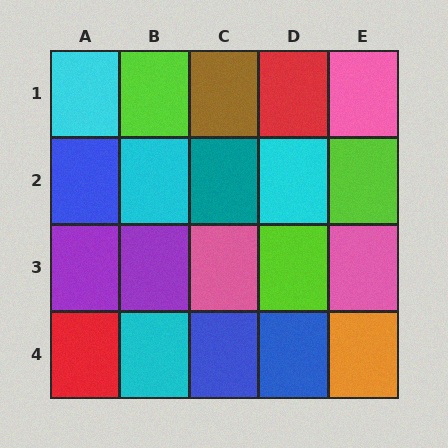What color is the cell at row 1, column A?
Cyan.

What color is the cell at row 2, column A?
Blue.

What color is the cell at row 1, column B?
Lime.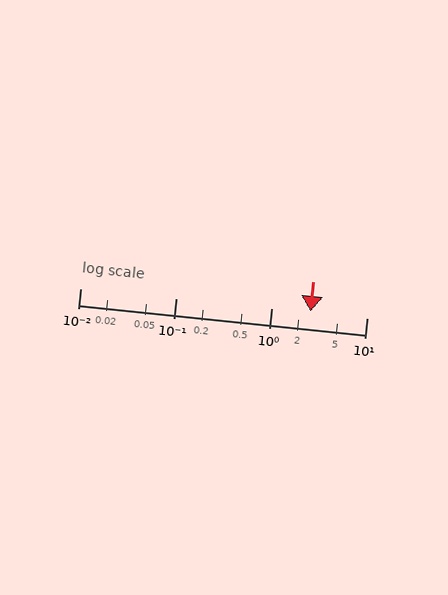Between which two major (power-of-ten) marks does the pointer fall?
The pointer is between 1 and 10.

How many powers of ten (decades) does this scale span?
The scale spans 3 decades, from 0.01 to 10.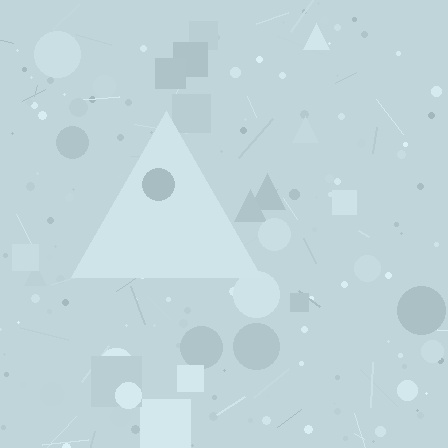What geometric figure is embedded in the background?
A triangle is embedded in the background.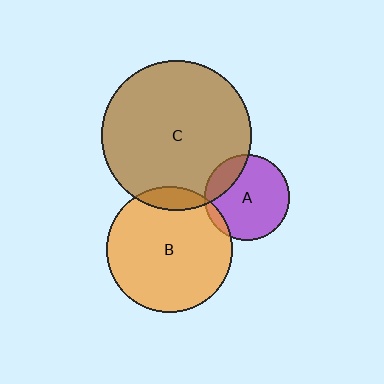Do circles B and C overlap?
Yes.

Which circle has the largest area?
Circle C (brown).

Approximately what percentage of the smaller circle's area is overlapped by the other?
Approximately 10%.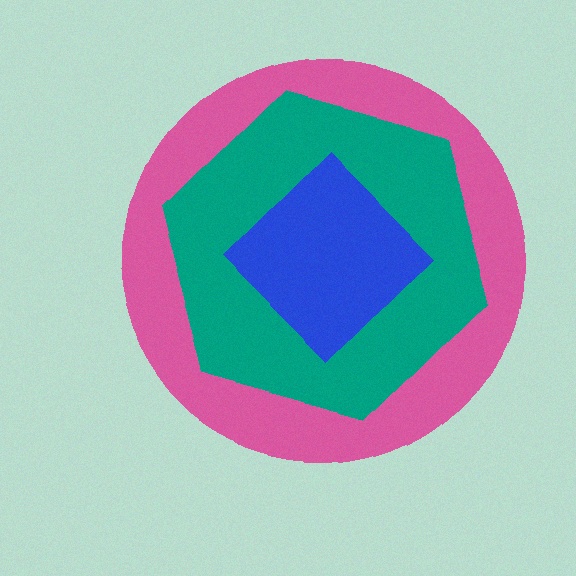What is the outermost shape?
The pink circle.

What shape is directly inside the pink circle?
The teal hexagon.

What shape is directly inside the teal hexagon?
The blue diamond.